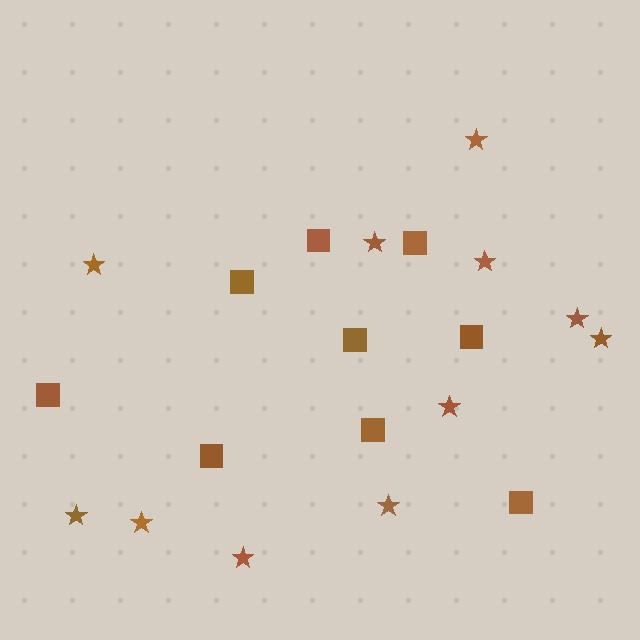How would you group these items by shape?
There are 2 groups: one group of squares (9) and one group of stars (11).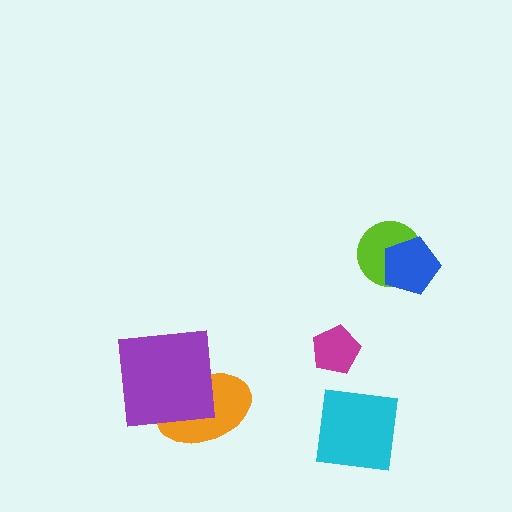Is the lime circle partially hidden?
Yes, it is partially covered by another shape.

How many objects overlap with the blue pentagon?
1 object overlaps with the blue pentagon.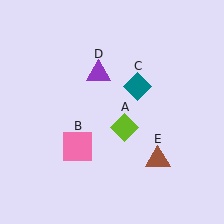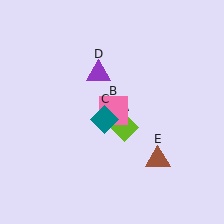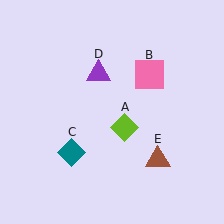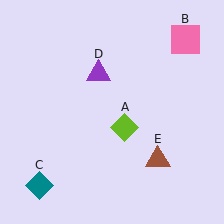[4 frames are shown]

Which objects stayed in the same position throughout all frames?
Lime diamond (object A) and purple triangle (object D) and brown triangle (object E) remained stationary.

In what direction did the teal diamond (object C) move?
The teal diamond (object C) moved down and to the left.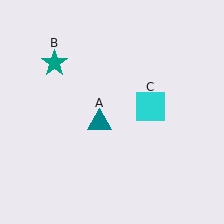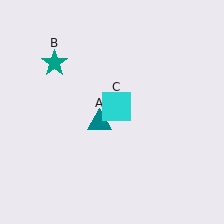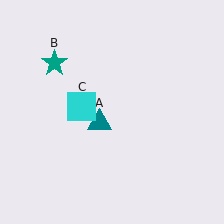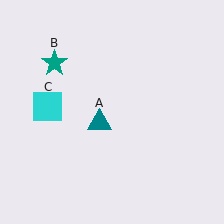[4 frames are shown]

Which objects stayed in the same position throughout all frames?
Teal triangle (object A) and teal star (object B) remained stationary.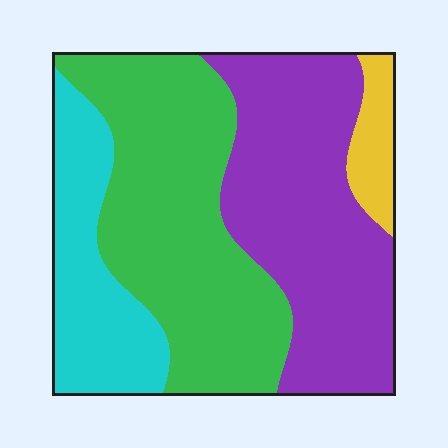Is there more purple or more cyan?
Purple.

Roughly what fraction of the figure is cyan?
Cyan takes up less than a quarter of the figure.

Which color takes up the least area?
Yellow, at roughly 5%.